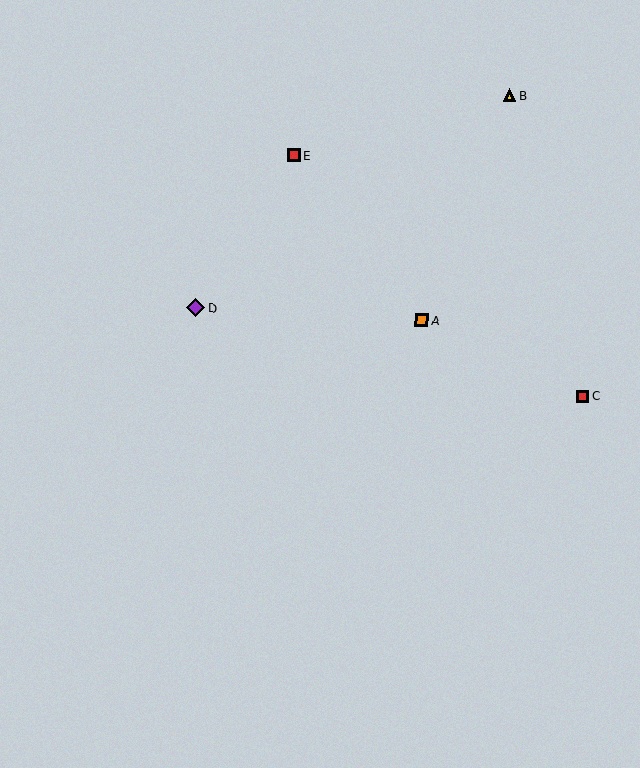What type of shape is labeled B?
Shape B is a yellow triangle.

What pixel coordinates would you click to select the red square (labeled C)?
Click at (582, 397) to select the red square C.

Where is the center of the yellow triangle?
The center of the yellow triangle is at (509, 96).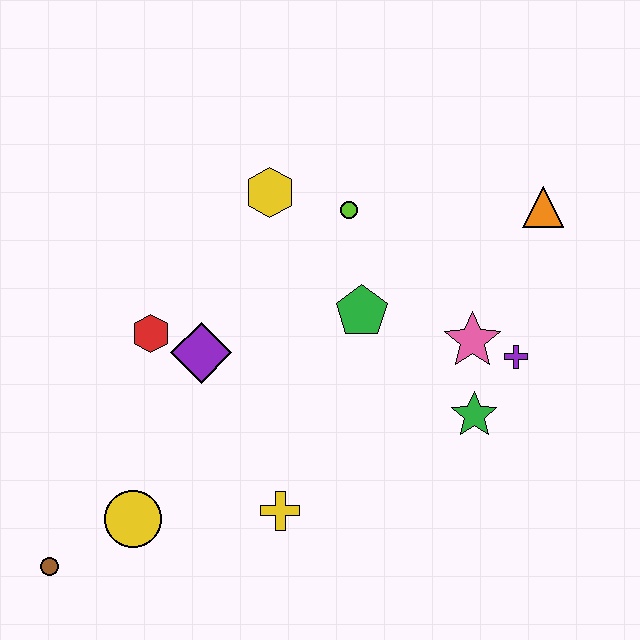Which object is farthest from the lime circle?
The brown circle is farthest from the lime circle.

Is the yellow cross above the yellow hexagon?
No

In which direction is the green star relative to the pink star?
The green star is below the pink star.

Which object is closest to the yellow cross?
The yellow circle is closest to the yellow cross.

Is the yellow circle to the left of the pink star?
Yes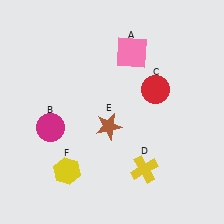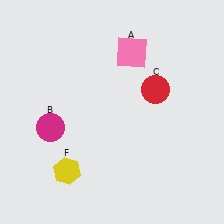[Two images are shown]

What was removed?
The yellow cross (D), the brown star (E) were removed in Image 2.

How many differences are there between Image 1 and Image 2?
There are 2 differences between the two images.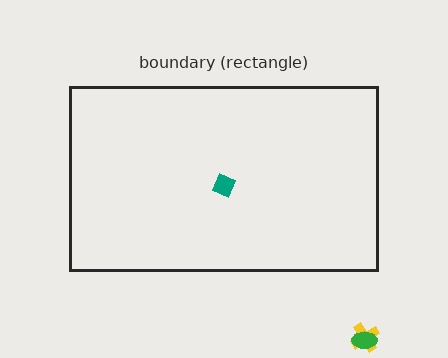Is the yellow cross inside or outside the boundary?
Outside.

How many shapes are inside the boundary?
1 inside, 2 outside.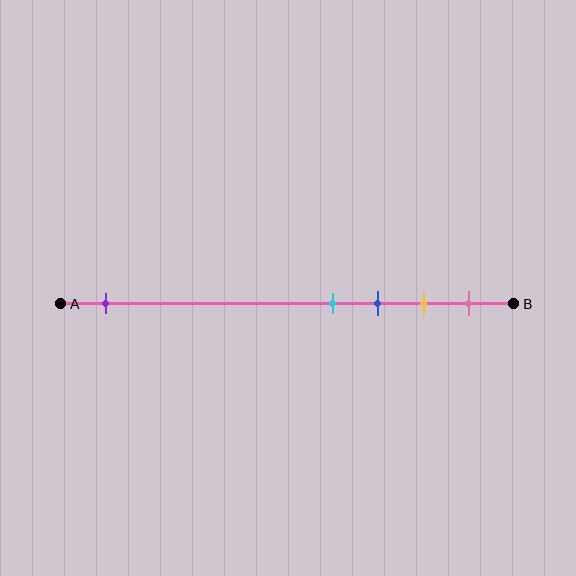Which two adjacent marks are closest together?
The cyan and blue marks are the closest adjacent pair.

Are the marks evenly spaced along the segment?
No, the marks are not evenly spaced.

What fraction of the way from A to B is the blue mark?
The blue mark is approximately 70% (0.7) of the way from A to B.